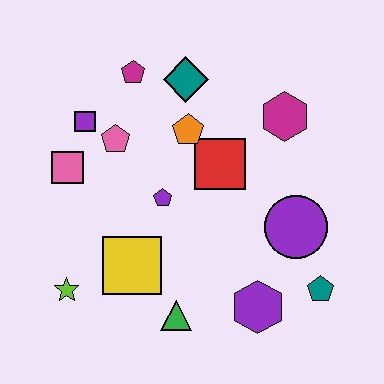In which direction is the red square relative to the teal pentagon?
The red square is above the teal pentagon.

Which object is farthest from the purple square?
The teal pentagon is farthest from the purple square.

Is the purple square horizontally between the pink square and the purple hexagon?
Yes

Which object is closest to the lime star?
The yellow square is closest to the lime star.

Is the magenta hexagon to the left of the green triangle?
No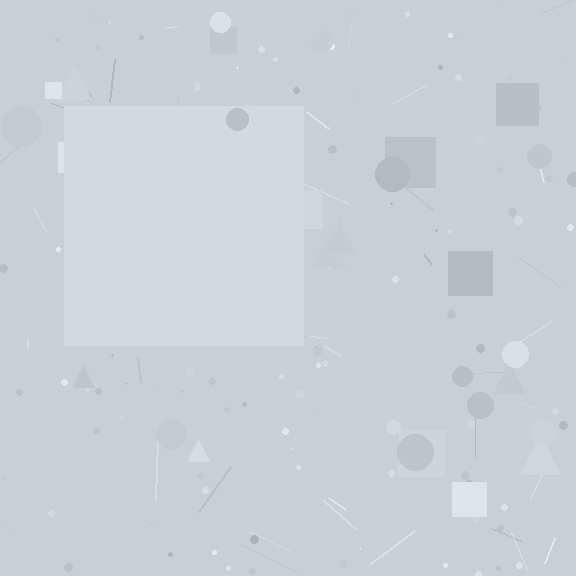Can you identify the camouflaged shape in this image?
The camouflaged shape is a square.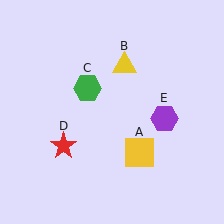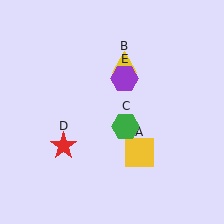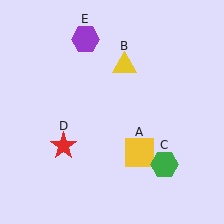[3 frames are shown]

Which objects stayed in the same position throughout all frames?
Yellow square (object A) and yellow triangle (object B) and red star (object D) remained stationary.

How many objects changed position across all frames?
2 objects changed position: green hexagon (object C), purple hexagon (object E).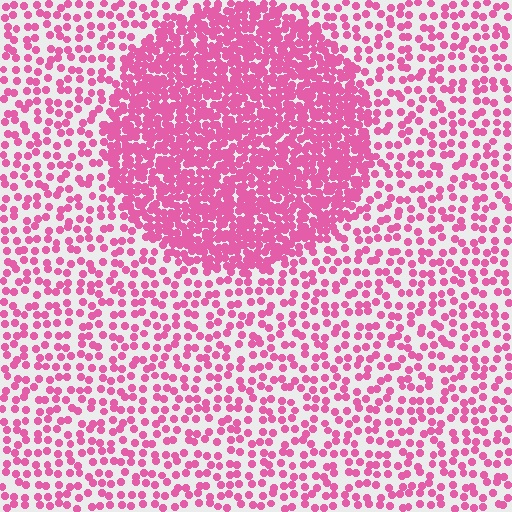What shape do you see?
I see a circle.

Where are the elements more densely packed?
The elements are more densely packed inside the circle boundary.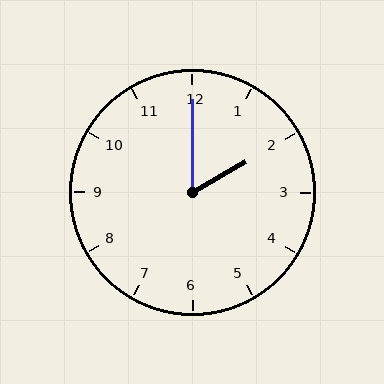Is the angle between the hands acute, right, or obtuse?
It is acute.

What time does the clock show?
2:00.